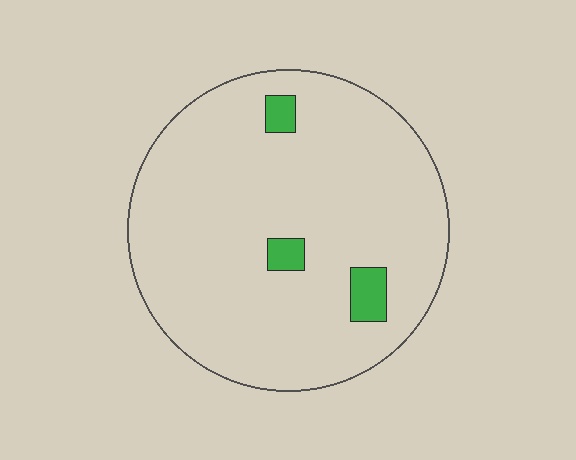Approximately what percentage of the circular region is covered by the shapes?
Approximately 5%.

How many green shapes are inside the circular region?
3.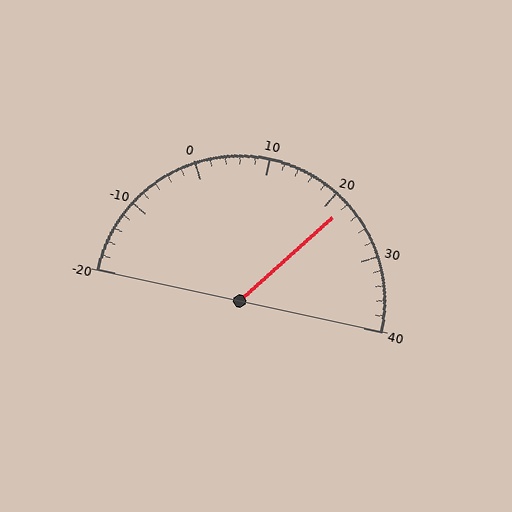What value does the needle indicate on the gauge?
The needle indicates approximately 22.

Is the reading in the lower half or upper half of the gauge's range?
The reading is in the upper half of the range (-20 to 40).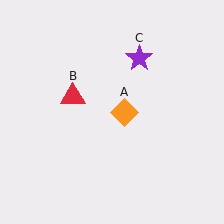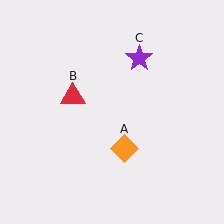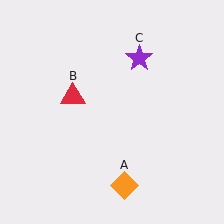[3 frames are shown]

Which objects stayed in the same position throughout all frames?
Red triangle (object B) and purple star (object C) remained stationary.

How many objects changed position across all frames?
1 object changed position: orange diamond (object A).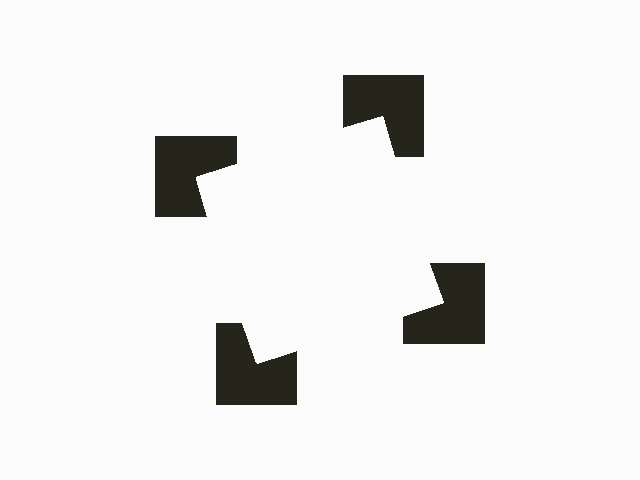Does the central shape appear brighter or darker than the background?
It typically appears slightly brighter than the background, even though no actual brightness change is drawn.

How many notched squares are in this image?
There are 4 — one at each vertex of the illusory square.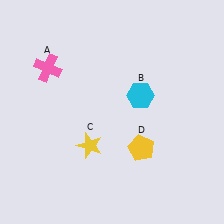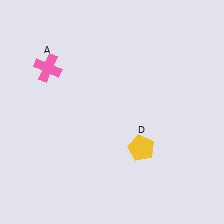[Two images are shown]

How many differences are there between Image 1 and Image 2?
There are 2 differences between the two images.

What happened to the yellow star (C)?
The yellow star (C) was removed in Image 2. It was in the bottom-left area of Image 1.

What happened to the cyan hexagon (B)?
The cyan hexagon (B) was removed in Image 2. It was in the top-right area of Image 1.